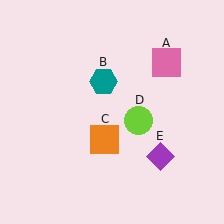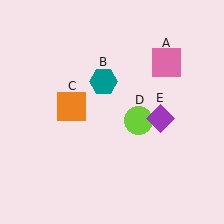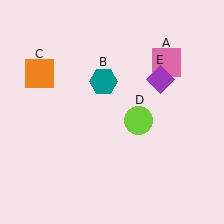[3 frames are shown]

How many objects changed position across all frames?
2 objects changed position: orange square (object C), purple diamond (object E).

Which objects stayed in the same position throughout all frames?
Pink square (object A) and teal hexagon (object B) and lime circle (object D) remained stationary.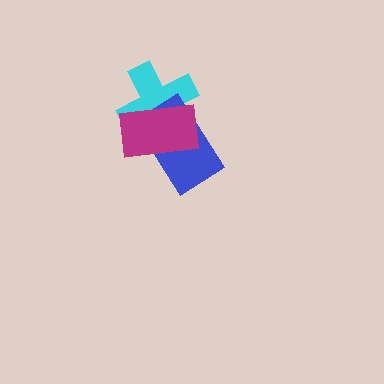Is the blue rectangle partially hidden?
Yes, it is partially covered by another shape.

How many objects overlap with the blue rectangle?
2 objects overlap with the blue rectangle.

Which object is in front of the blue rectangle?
The magenta rectangle is in front of the blue rectangle.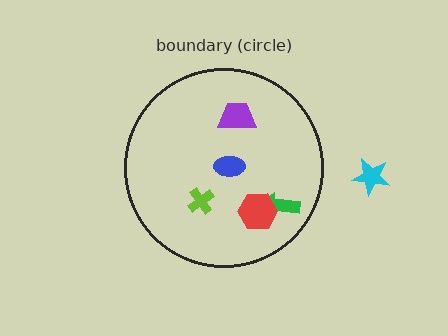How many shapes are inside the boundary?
5 inside, 1 outside.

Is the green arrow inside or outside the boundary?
Inside.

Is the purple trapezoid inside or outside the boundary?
Inside.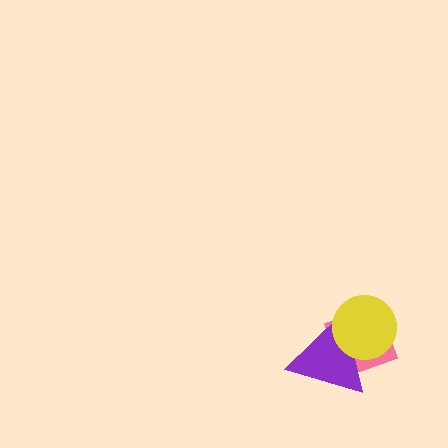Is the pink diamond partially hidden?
Yes, it is partially covered by another shape.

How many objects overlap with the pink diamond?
2 objects overlap with the pink diamond.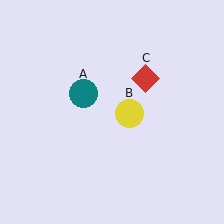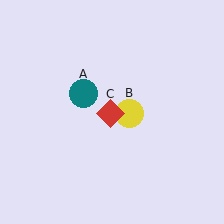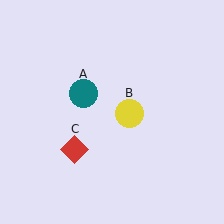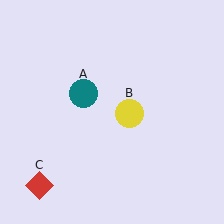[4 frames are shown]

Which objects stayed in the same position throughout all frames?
Teal circle (object A) and yellow circle (object B) remained stationary.